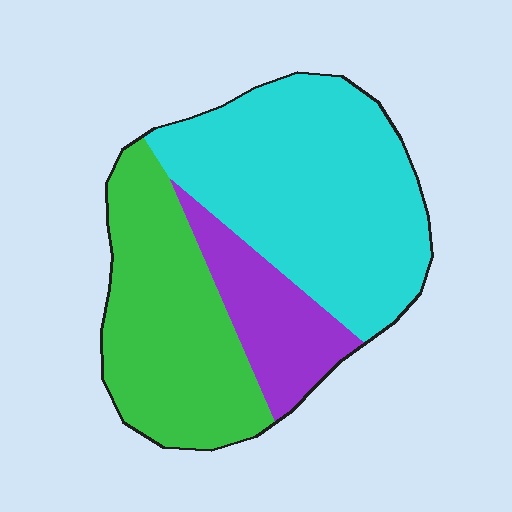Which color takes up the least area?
Purple, at roughly 15%.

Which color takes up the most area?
Cyan, at roughly 50%.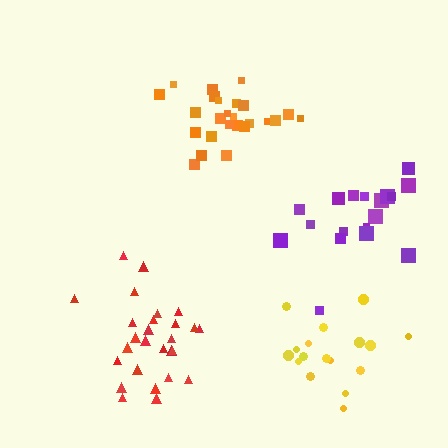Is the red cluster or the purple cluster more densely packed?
Red.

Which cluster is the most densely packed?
Orange.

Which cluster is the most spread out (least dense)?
Purple.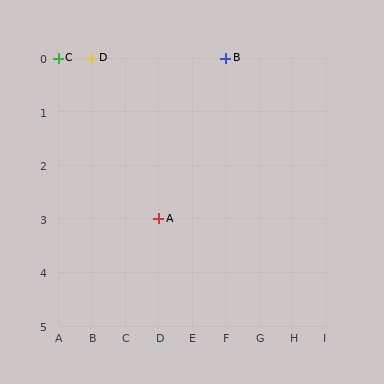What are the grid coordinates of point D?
Point D is at grid coordinates (B, 0).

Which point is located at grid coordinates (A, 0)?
Point C is at (A, 0).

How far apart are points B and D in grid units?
Points B and D are 4 columns apart.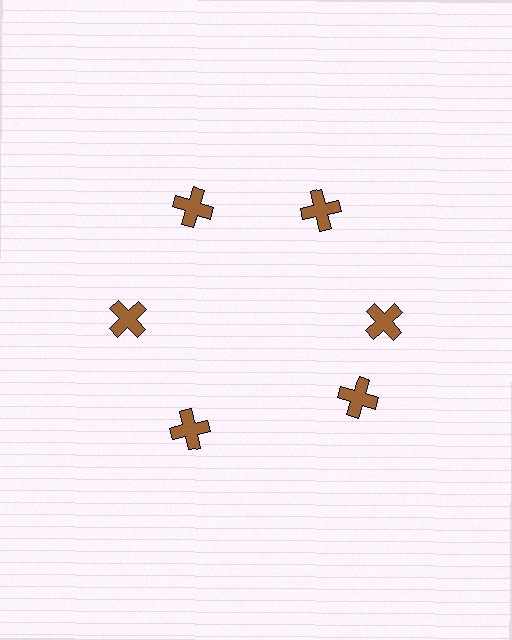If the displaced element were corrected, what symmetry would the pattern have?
It would have 6-fold rotational symmetry — the pattern would map onto itself every 60 degrees.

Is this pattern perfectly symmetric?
No. The 6 brown crosses are arranged in a ring, but one element near the 5 o'clock position is rotated out of alignment along the ring, breaking the 6-fold rotational symmetry.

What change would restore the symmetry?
The symmetry would be restored by rotating it back into even spacing with its neighbors so that all 6 crosses sit at equal angles and equal distance from the center.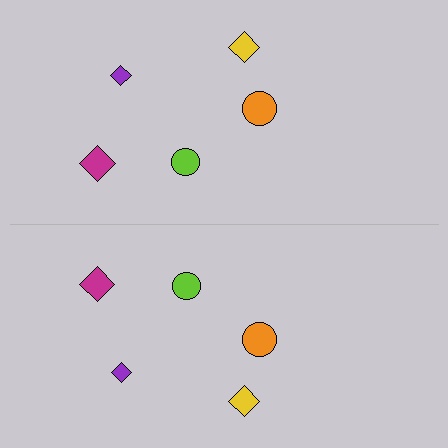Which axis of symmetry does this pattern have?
The pattern has a horizontal axis of symmetry running through the center of the image.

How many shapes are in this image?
There are 10 shapes in this image.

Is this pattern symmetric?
Yes, this pattern has bilateral (reflection) symmetry.